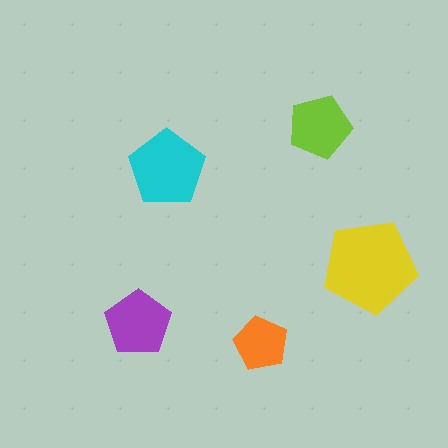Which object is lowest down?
The orange pentagon is bottommost.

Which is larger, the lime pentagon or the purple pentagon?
The purple one.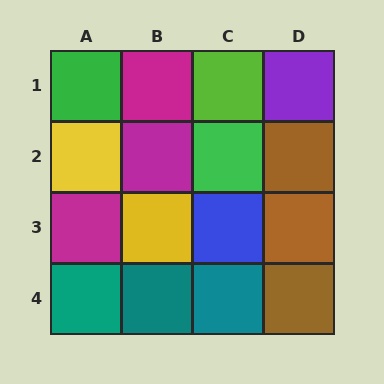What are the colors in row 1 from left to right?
Green, magenta, lime, purple.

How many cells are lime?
1 cell is lime.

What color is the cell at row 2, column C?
Green.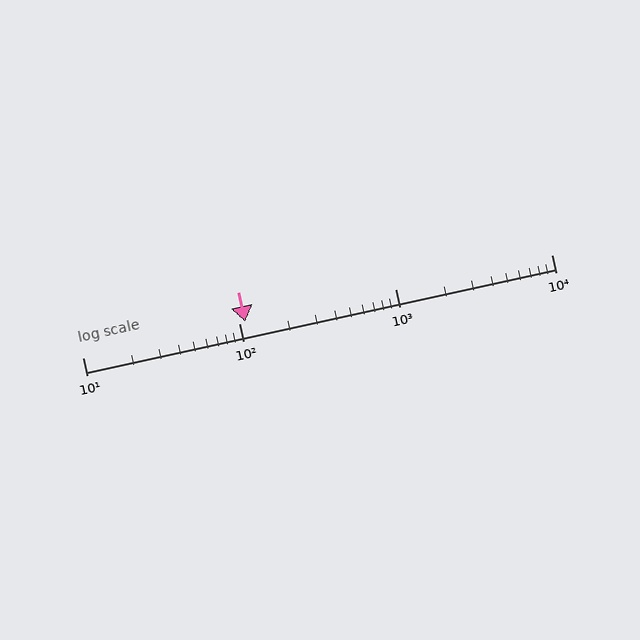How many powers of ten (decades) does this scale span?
The scale spans 3 decades, from 10 to 10000.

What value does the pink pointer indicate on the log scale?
The pointer indicates approximately 110.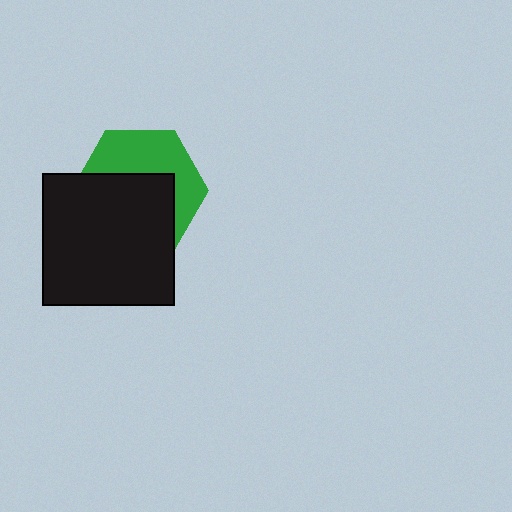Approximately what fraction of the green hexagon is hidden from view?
Roughly 55% of the green hexagon is hidden behind the black square.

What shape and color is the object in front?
The object in front is a black square.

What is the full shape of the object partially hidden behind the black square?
The partially hidden object is a green hexagon.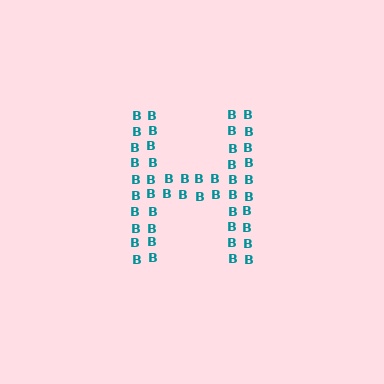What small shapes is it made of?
It is made of small letter B's.